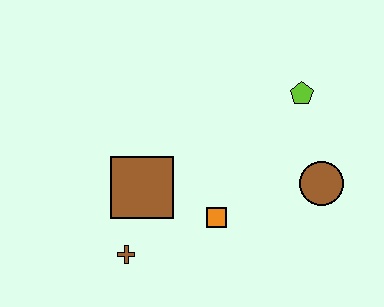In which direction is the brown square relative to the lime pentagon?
The brown square is to the left of the lime pentagon.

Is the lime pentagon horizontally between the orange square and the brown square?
No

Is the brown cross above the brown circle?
No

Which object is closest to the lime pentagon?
The brown circle is closest to the lime pentagon.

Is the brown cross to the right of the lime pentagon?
No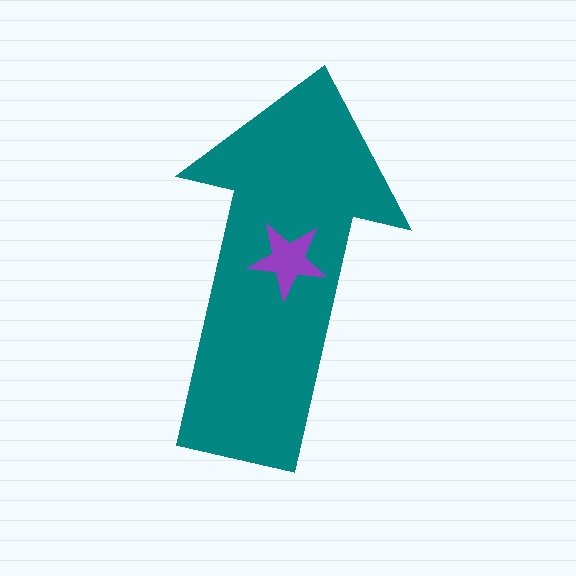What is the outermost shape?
The teal arrow.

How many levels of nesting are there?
2.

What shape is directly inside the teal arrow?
The purple star.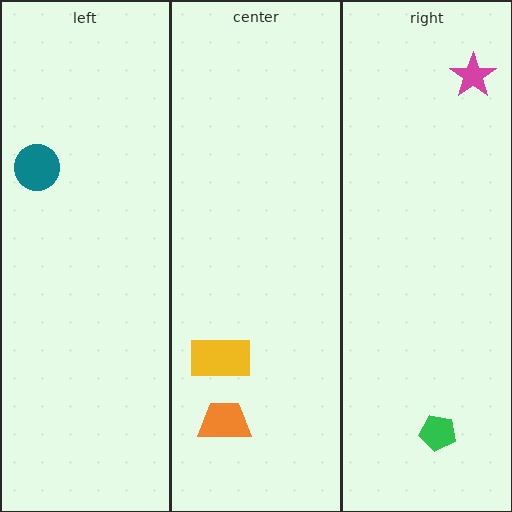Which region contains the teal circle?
The left region.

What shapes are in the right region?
The green pentagon, the magenta star.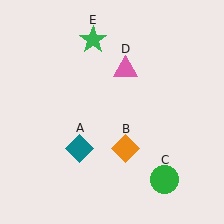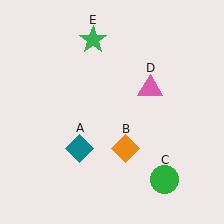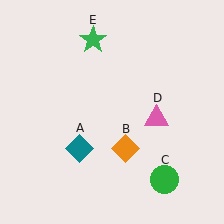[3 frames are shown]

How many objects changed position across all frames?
1 object changed position: pink triangle (object D).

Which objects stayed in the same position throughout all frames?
Teal diamond (object A) and orange diamond (object B) and green circle (object C) and green star (object E) remained stationary.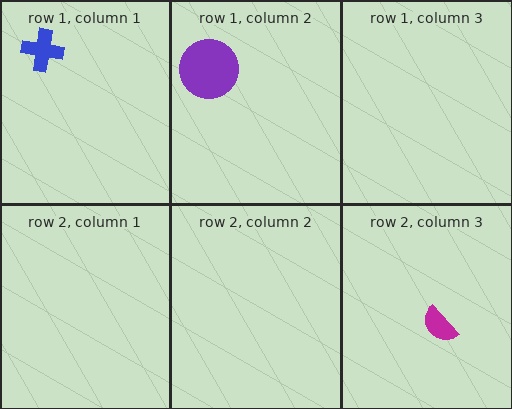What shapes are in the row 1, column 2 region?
The purple circle.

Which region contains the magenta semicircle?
The row 2, column 3 region.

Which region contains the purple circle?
The row 1, column 2 region.